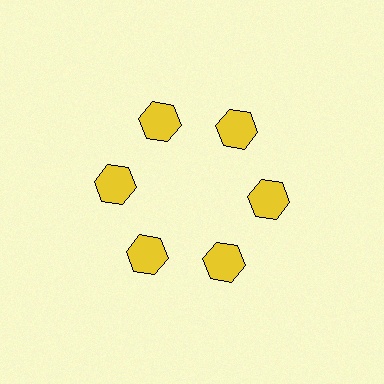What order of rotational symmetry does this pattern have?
This pattern has 6-fold rotational symmetry.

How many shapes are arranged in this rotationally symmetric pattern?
There are 6 shapes, arranged in 6 groups of 1.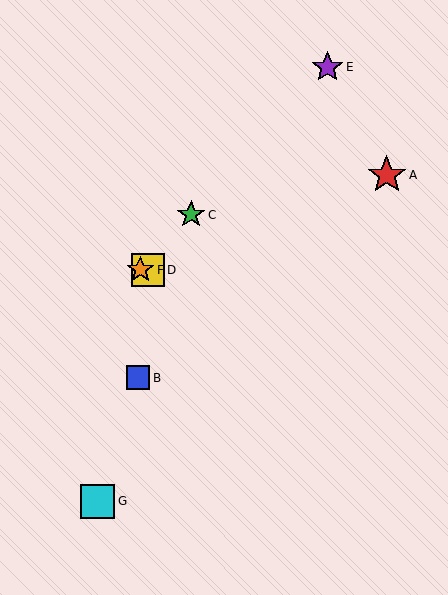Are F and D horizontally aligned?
Yes, both are at y≈270.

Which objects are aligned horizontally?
Objects D, F are aligned horizontally.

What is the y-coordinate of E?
Object E is at y≈67.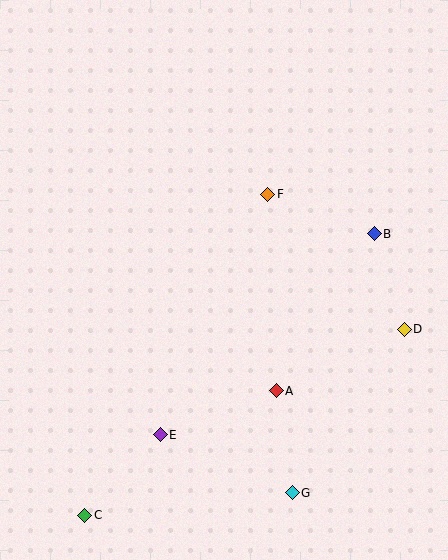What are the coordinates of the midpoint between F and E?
The midpoint between F and E is at (214, 315).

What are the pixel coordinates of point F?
Point F is at (268, 194).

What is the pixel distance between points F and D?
The distance between F and D is 192 pixels.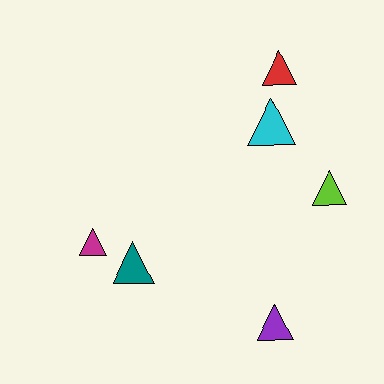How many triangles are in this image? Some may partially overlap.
There are 6 triangles.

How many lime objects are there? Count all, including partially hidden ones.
There is 1 lime object.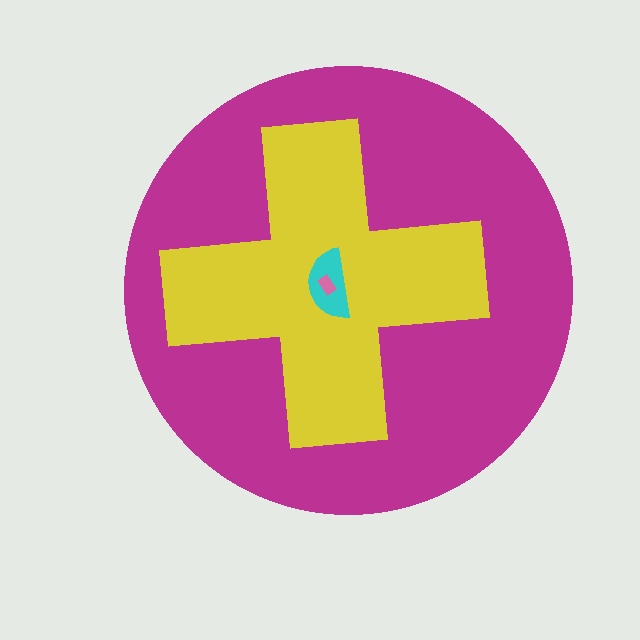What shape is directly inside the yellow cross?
The cyan semicircle.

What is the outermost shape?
The magenta circle.